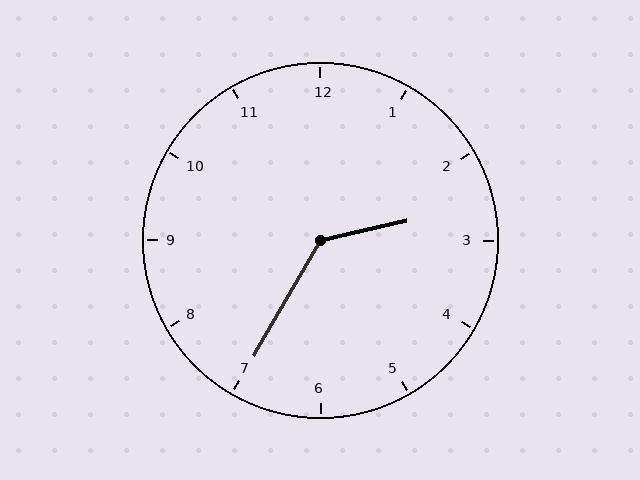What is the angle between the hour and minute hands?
Approximately 132 degrees.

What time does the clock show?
2:35.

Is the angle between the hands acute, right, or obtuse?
It is obtuse.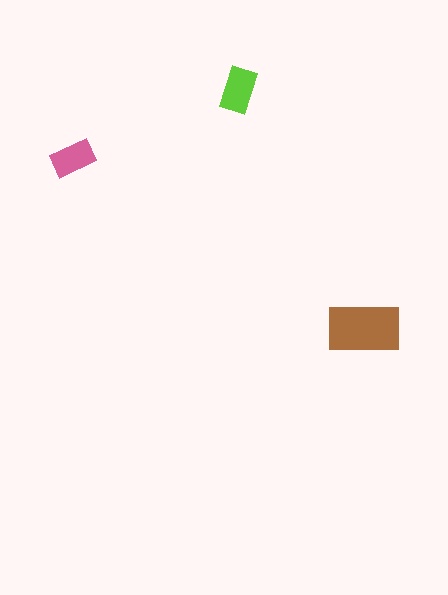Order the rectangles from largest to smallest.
the brown one, the lime one, the pink one.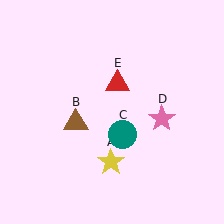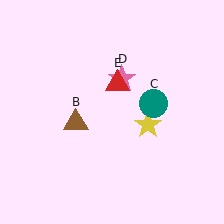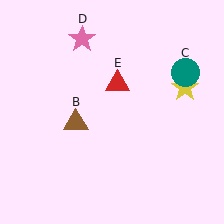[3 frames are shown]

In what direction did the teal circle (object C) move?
The teal circle (object C) moved up and to the right.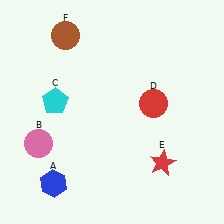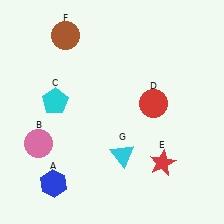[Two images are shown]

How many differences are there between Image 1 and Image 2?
There is 1 difference between the two images.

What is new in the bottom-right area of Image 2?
A cyan triangle (G) was added in the bottom-right area of Image 2.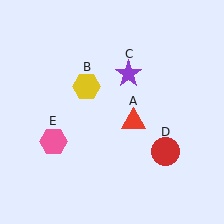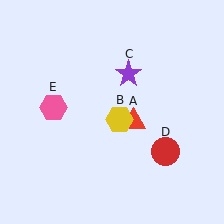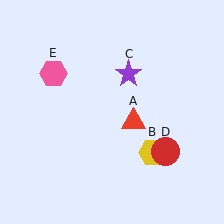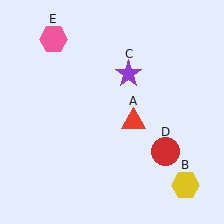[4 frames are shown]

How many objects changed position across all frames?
2 objects changed position: yellow hexagon (object B), pink hexagon (object E).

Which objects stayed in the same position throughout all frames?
Red triangle (object A) and purple star (object C) and red circle (object D) remained stationary.